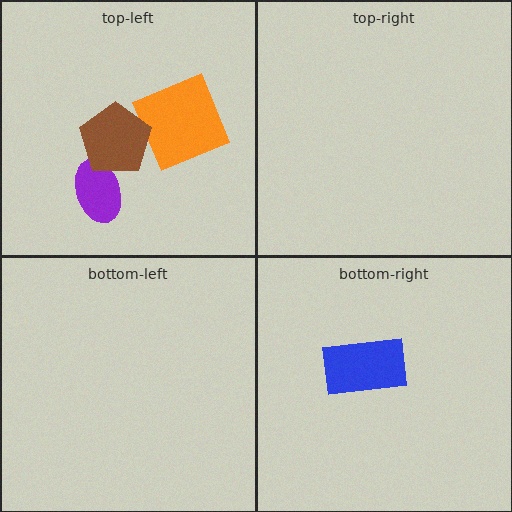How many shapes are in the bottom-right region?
1.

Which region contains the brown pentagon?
The top-left region.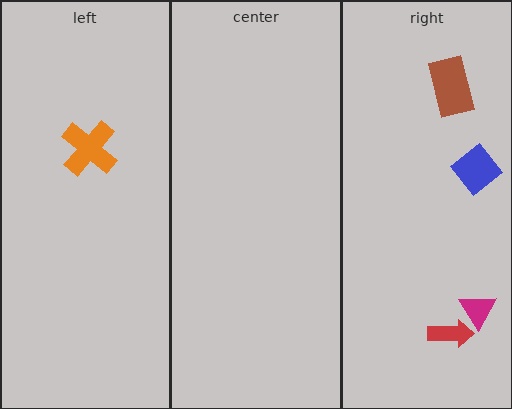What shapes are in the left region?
The orange cross.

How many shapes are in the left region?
1.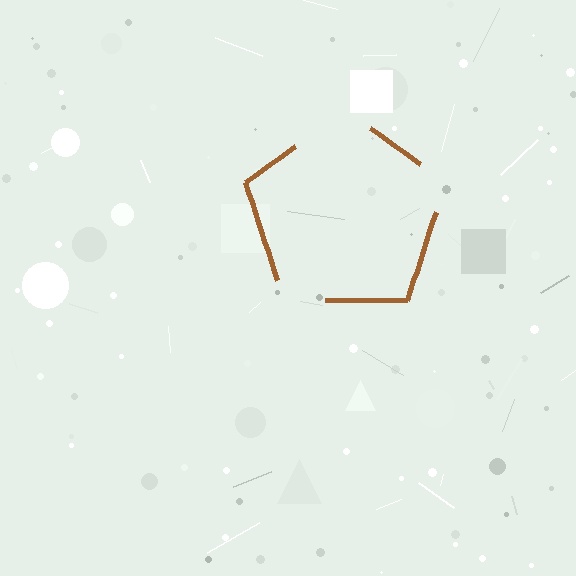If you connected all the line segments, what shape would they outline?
They would outline a pentagon.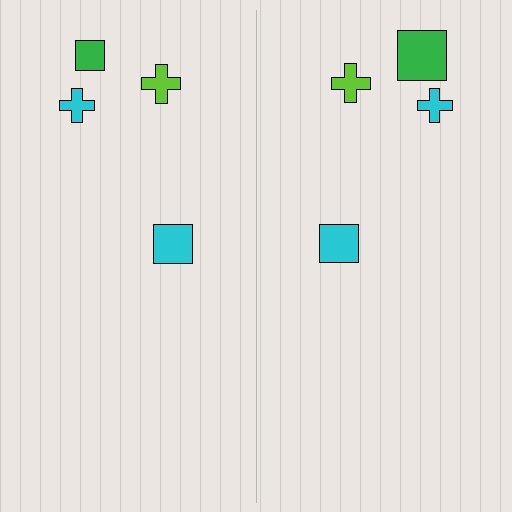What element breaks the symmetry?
The green square on the right side has a different size than its mirror counterpart.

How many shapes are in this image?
There are 8 shapes in this image.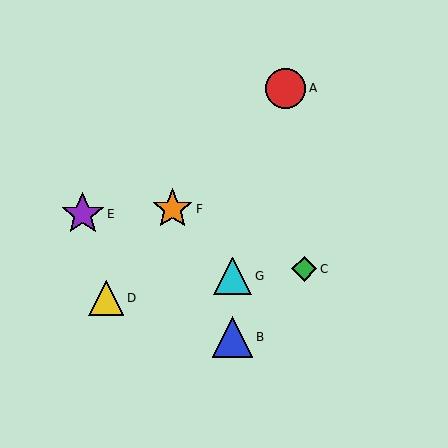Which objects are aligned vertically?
Objects B, G are aligned vertically.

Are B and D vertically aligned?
No, B is at x≈233 and D is at x≈106.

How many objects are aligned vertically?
2 objects (B, G) are aligned vertically.